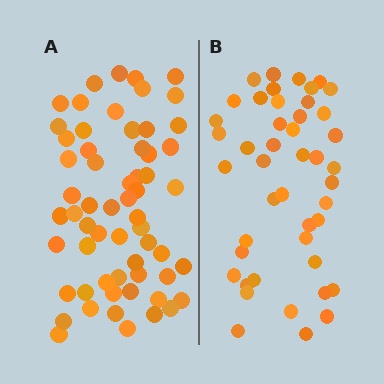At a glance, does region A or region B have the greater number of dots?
Region A (the left region) has more dots.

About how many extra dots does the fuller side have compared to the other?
Region A has approximately 15 more dots than region B.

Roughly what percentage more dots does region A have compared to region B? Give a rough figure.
About 35% more.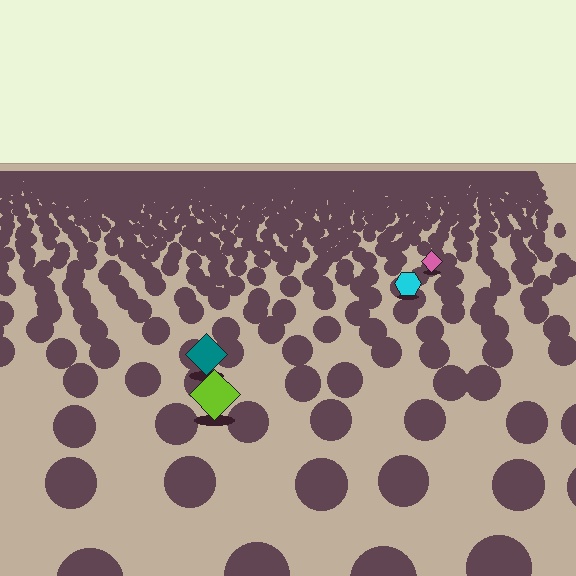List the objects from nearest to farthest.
From nearest to farthest: the lime diamond, the teal diamond, the cyan hexagon, the pink diamond.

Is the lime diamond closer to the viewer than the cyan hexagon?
Yes. The lime diamond is closer — you can tell from the texture gradient: the ground texture is coarser near it.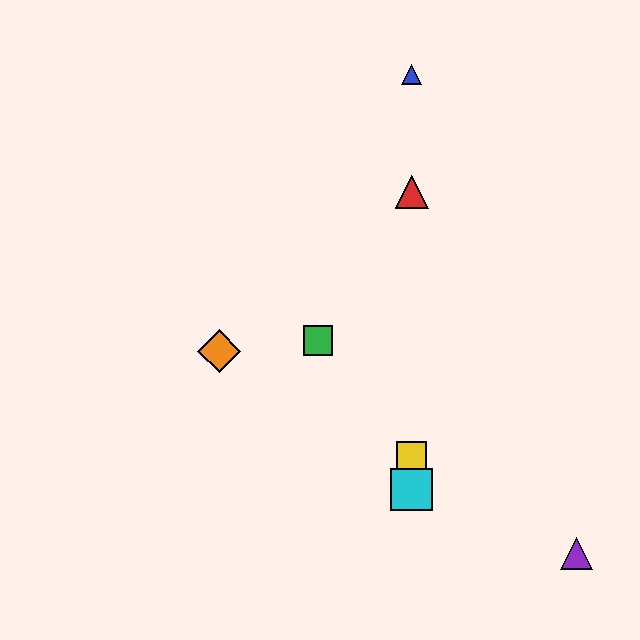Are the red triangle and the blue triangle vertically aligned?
Yes, both are at x≈412.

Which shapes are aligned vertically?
The red triangle, the blue triangle, the yellow square, the cyan square are aligned vertically.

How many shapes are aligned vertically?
4 shapes (the red triangle, the blue triangle, the yellow square, the cyan square) are aligned vertically.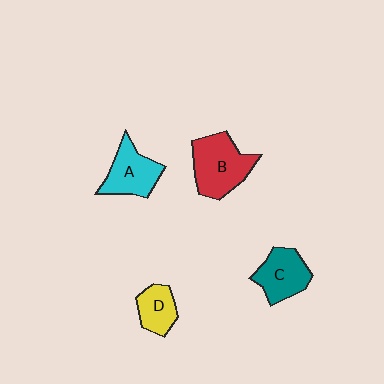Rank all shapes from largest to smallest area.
From largest to smallest: B (red), A (cyan), C (teal), D (yellow).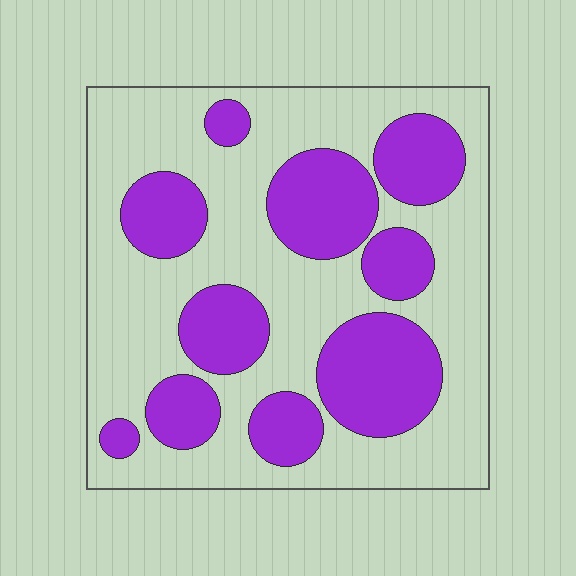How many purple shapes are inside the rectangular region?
10.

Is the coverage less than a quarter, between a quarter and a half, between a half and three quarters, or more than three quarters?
Between a quarter and a half.